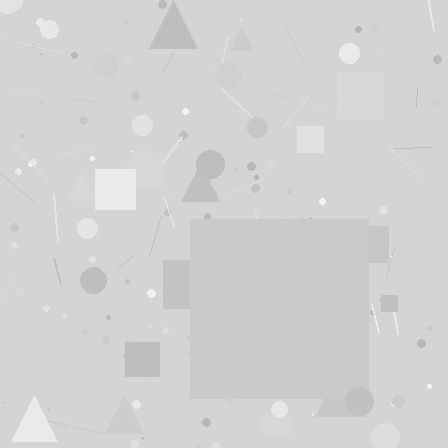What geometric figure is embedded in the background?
A square is embedded in the background.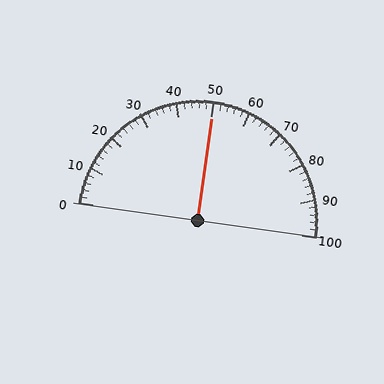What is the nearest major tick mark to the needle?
The nearest major tick mark is 50.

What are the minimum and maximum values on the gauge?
The gauge ranges from 0 to 100.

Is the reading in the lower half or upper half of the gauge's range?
The reading is in the upper half of the range (0 to 100).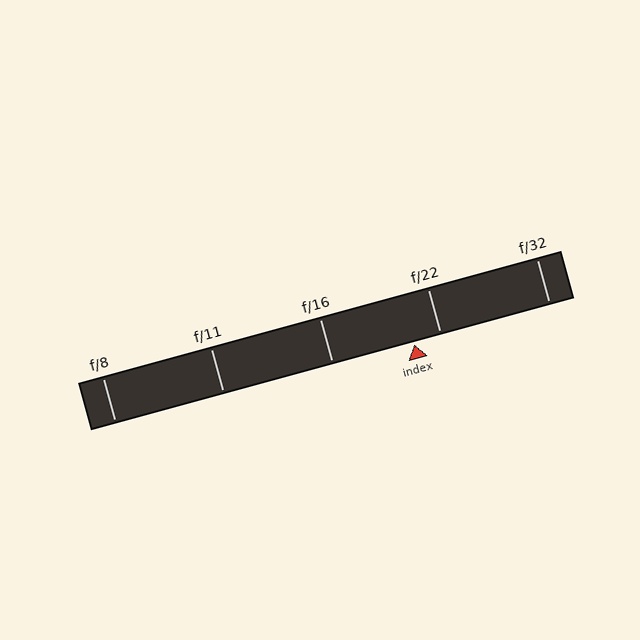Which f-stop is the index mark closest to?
The index mark is closest to f/22.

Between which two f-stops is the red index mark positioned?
The index mark is between f/16 and f/22.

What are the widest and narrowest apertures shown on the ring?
The widest aperture shown is f/8 and the narrowest is f/32.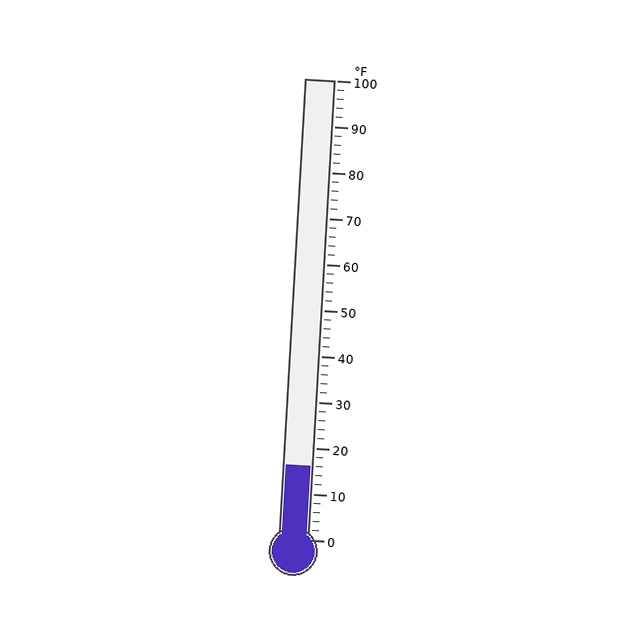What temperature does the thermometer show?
The thermometer shows approximately 16°F.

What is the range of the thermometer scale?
The thermometer scale ranges from 0°F to 100°F.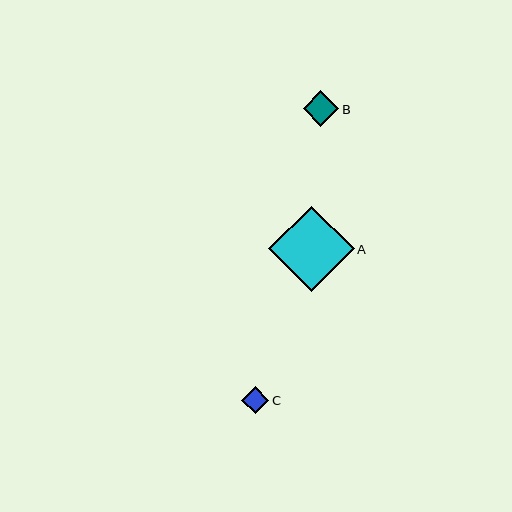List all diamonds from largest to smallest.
From largest to smallest: A, B, C.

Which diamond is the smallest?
Diamond C is the smallest with a size of approximately 27 pixels.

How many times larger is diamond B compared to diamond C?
Diamond B is approximately 1.3 times the size of diamond C.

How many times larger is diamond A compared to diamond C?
Diamond A is approximately 3.2 times the size of diamond C.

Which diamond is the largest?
Diamond A is the largest with a size of approximately 85 pixels.